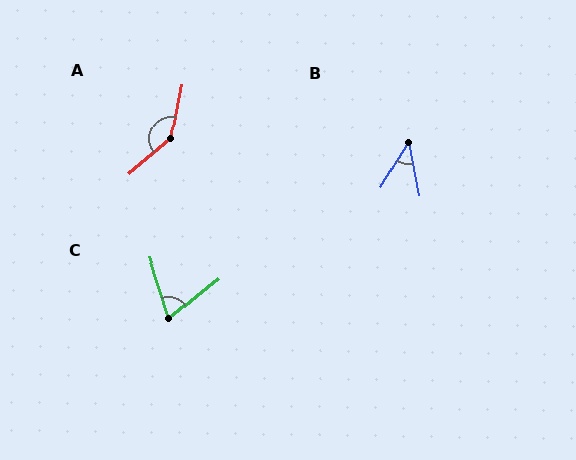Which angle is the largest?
A, at approximately 141 degrees.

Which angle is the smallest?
B, at approximately 43 degrees.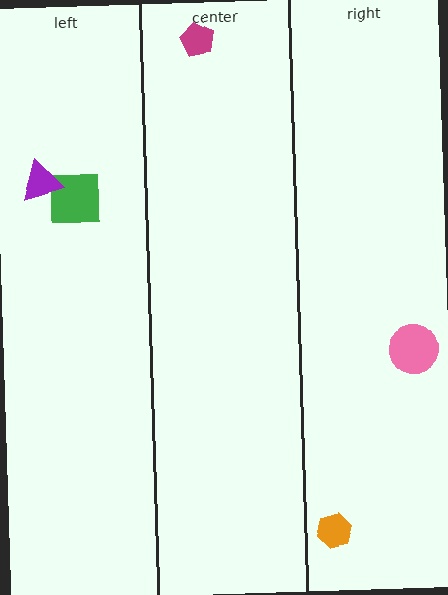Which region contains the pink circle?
The right region.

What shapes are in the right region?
The orange hexagon, the pink circle.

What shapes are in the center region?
The magenta pentagon.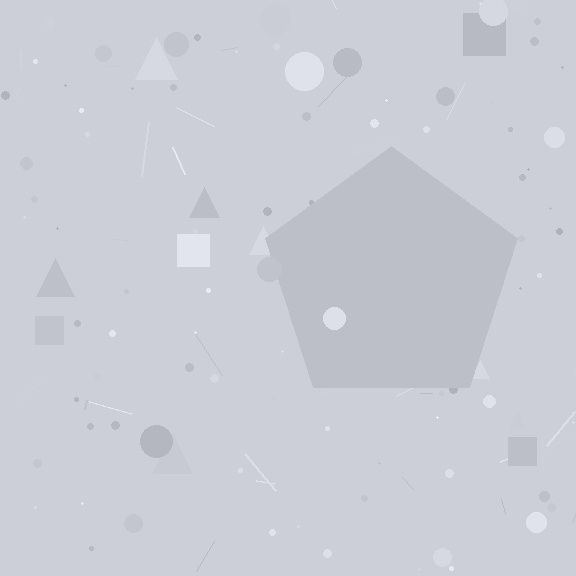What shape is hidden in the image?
A pentagon is hidden in the image.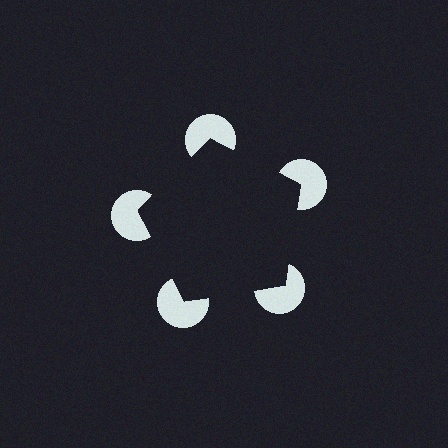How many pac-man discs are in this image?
There are 5 — one at each vertex of the illusory pentagon.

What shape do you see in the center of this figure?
An illusory pentagon — its edges are inferred from the aligned wedge cuts in the pac-man discs, not physically drawn.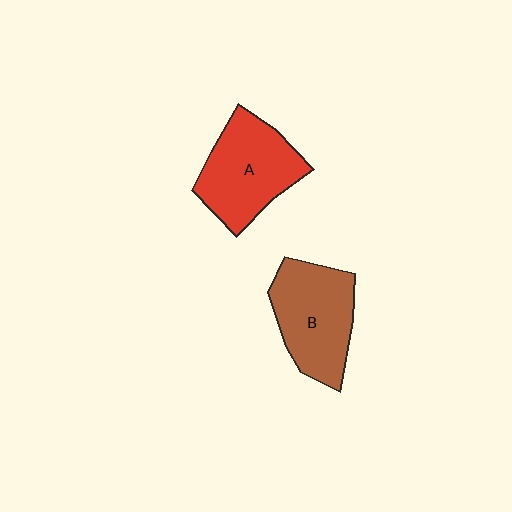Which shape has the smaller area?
Shape B (brown).